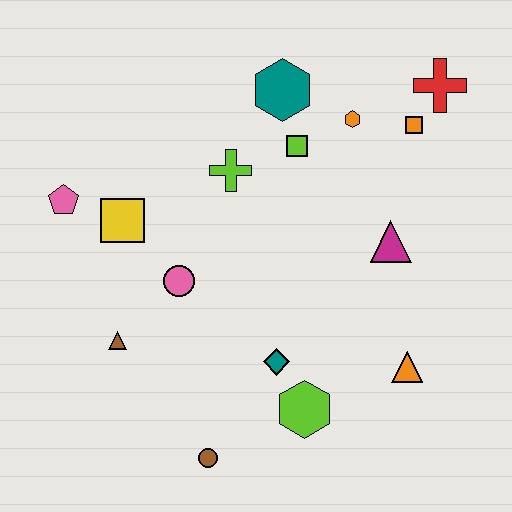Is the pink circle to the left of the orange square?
Yes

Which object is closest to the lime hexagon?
The teal diamond is closest to the lime hexagon.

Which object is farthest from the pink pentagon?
The red cross is farthest from the pink pentagon.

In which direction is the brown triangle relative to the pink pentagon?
The brown triangle is below the pink pentagon.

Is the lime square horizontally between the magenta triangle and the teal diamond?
Yes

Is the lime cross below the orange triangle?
No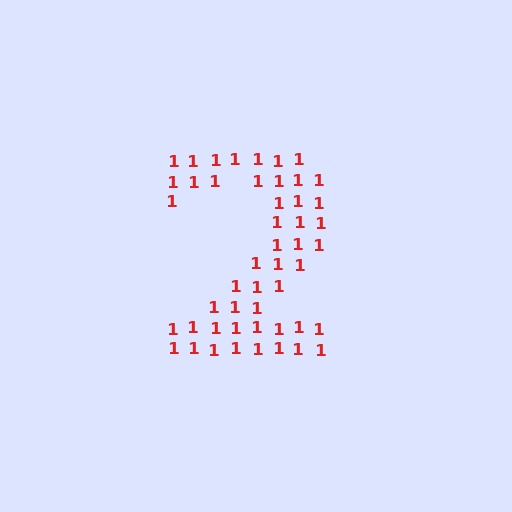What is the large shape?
The large shape is the digit 2.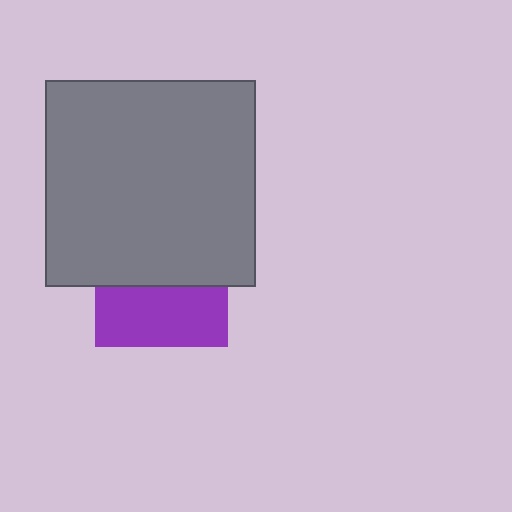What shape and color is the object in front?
The object in front is a gray rectangle.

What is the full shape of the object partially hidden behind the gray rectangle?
The partially hidden object is a purple square.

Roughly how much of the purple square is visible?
A small part of it is visible (roughly 45%).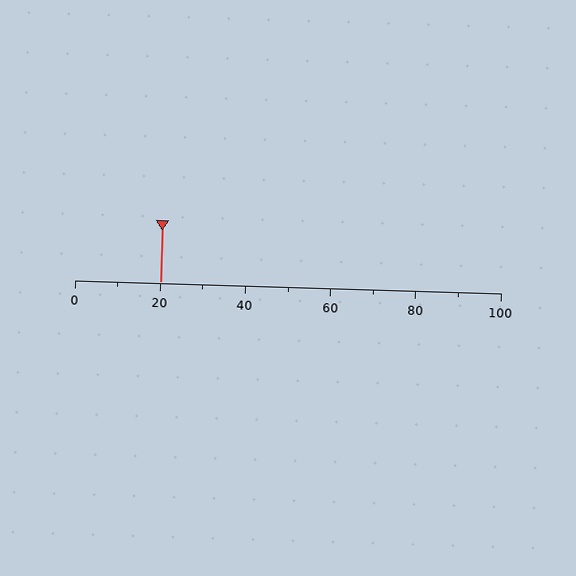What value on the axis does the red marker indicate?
The marker indicates approximately 20.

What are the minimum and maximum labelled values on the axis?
The axis runs from 0 to 100.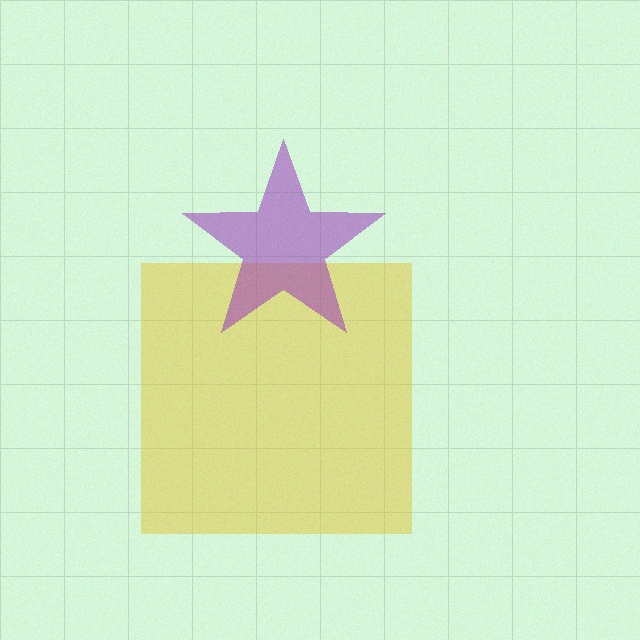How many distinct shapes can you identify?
There are 2 distinct shapes: a yellow square, a purple star.